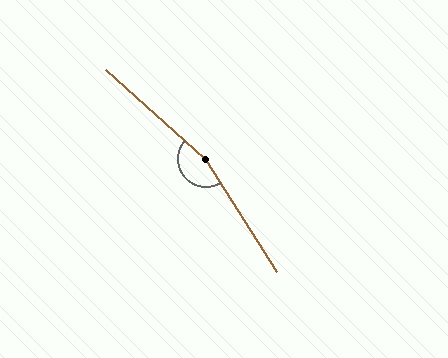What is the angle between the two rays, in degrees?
Approximately 164 degrees.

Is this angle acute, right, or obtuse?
It is obtuse.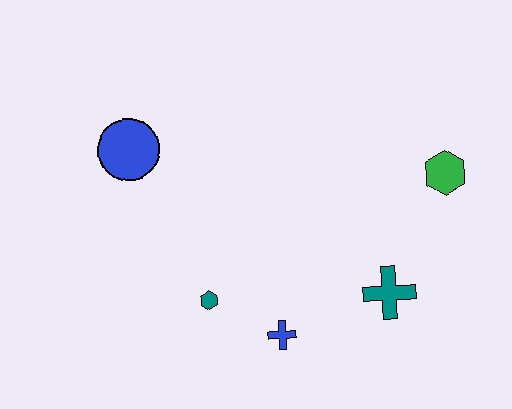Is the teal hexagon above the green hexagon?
No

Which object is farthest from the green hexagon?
The blue circle is farthest from the green hexagon.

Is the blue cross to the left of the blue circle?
No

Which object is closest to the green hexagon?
The teal cross is closest to the green hexagon.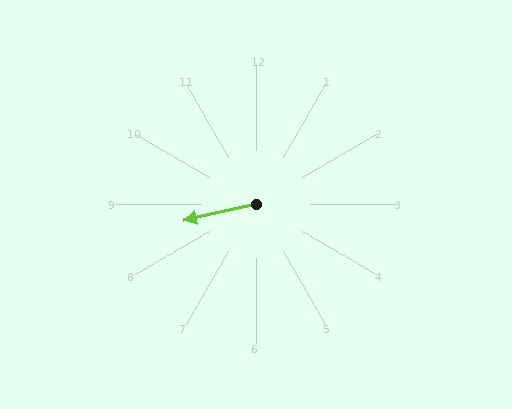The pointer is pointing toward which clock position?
Roughly 9 o'clock.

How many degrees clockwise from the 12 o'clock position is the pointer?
Approximately 258 degrees.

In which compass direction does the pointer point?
West.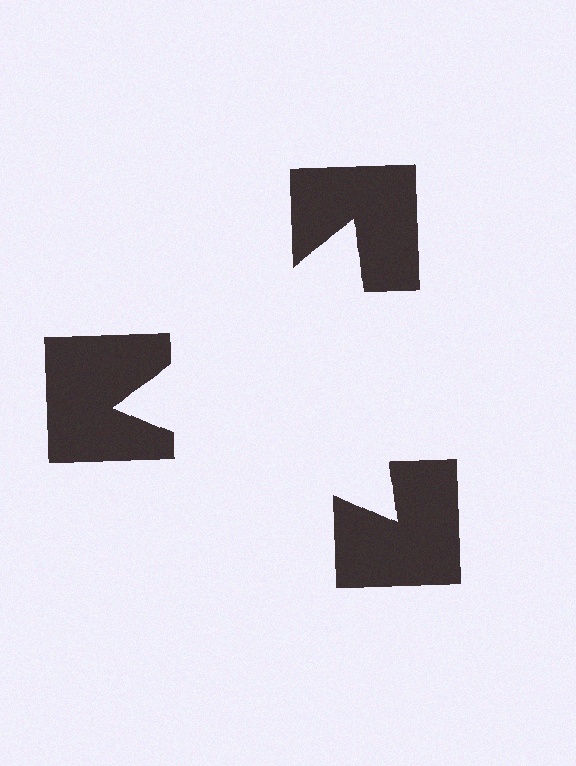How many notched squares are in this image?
There are 3 — one at each vertex of the illusory triangle.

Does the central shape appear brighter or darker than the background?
It typically appears slightly brighter than the background, even though no actual brightness change is drawn.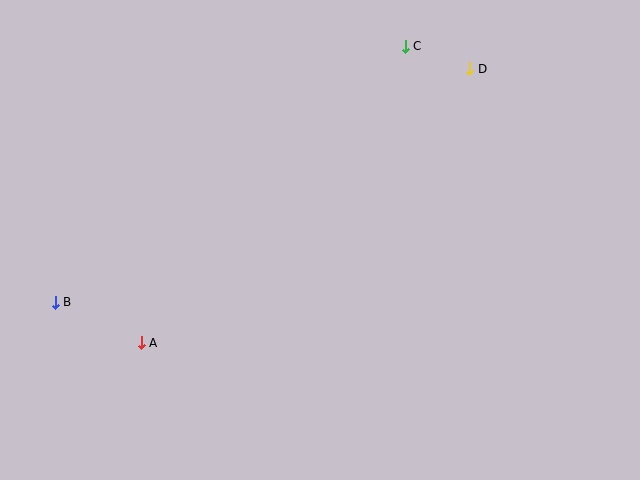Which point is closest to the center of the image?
Point A at (141, 343) is closest to the center.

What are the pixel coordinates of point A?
Point A is at (141, 343).